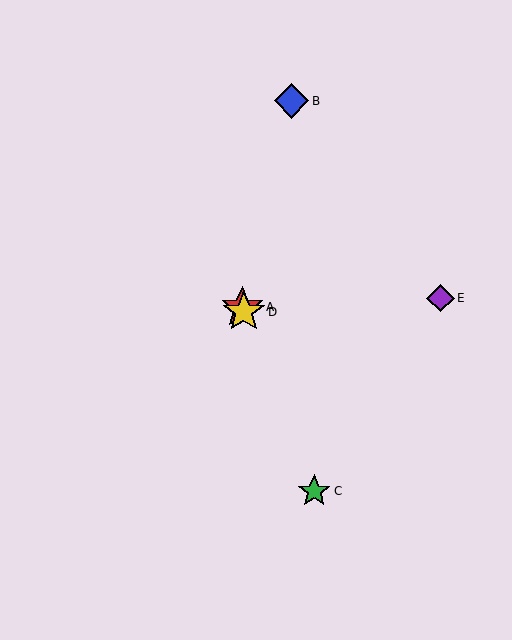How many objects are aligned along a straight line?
3 objects (A, C, D) are aligned along a straight line.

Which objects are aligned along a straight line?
Objects A, C, D are aligned along a straight line.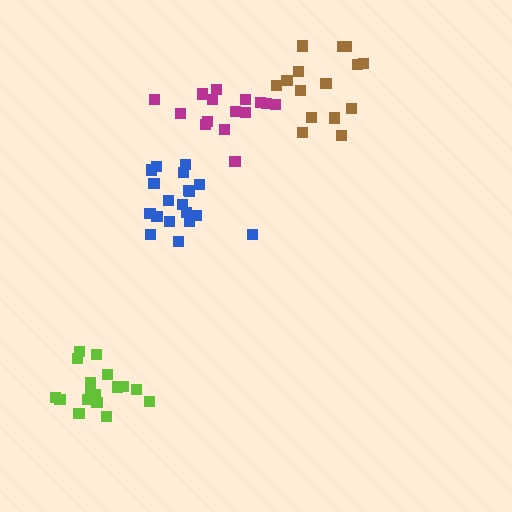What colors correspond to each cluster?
The clusters are colored: blue, magenta, brown, lime.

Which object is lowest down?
The lime cluster is bottommost.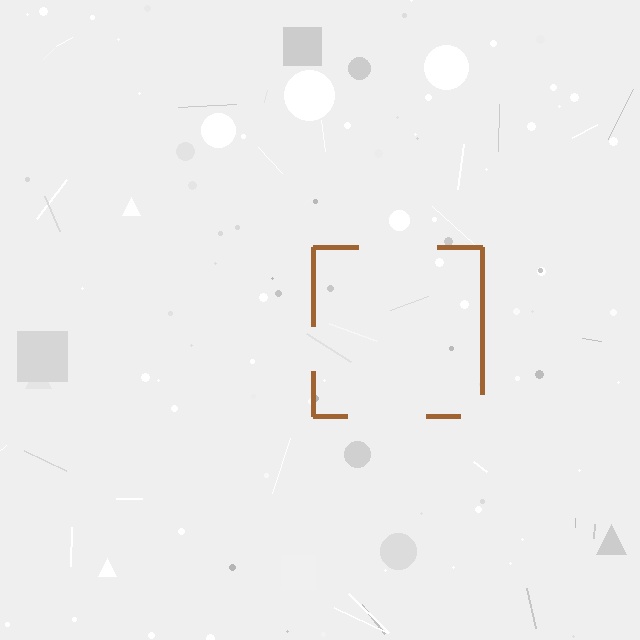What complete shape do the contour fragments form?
The contour fragments form a square.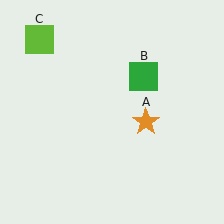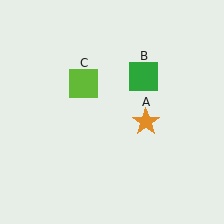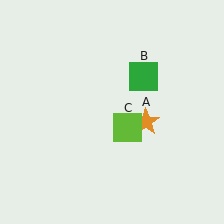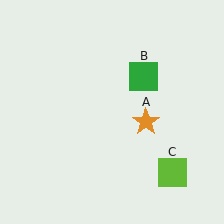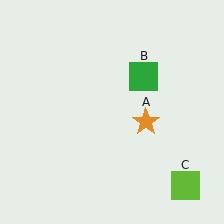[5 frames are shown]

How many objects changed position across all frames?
1 object changed position: lime square (object C).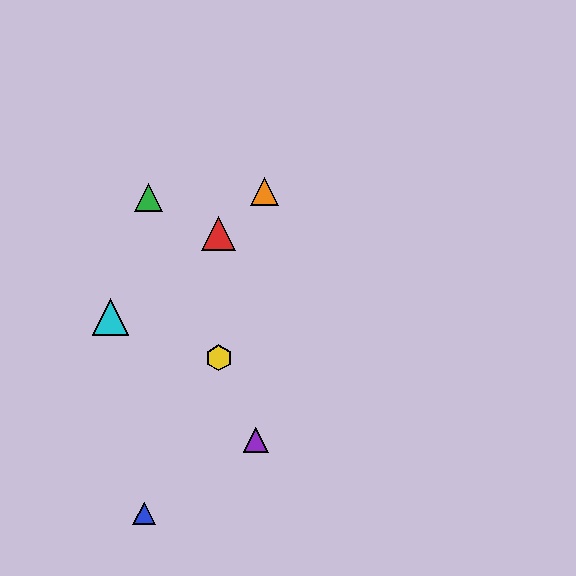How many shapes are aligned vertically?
2 shapes (the red triangle, the yellow hexagon) are aligned vertically.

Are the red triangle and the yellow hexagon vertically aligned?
Yes, both are at x≈219.